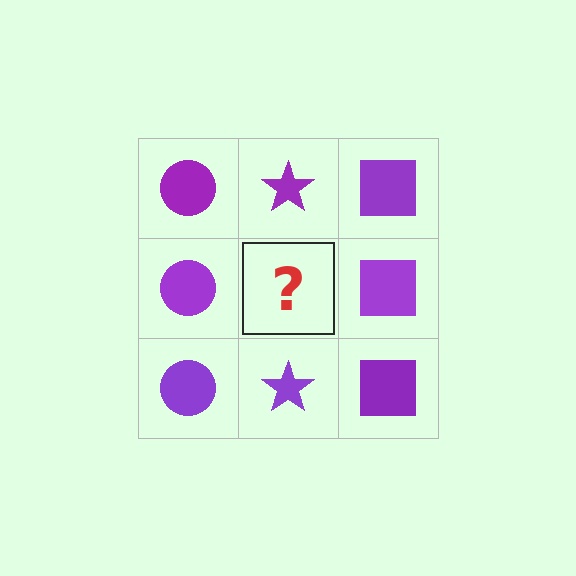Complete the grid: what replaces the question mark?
The question mark should be replaced with a purple star.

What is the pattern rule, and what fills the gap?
The rule is that each column has a consistent shape. The gap should be filled with a purple star.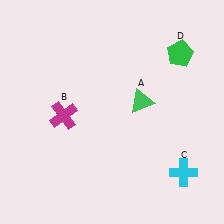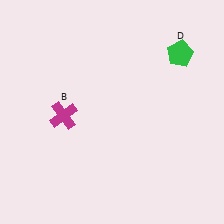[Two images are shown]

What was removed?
The green triangle (A), the cyan cross (C) were removed in Image 2.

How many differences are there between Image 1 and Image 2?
There are 2 differences between the two images.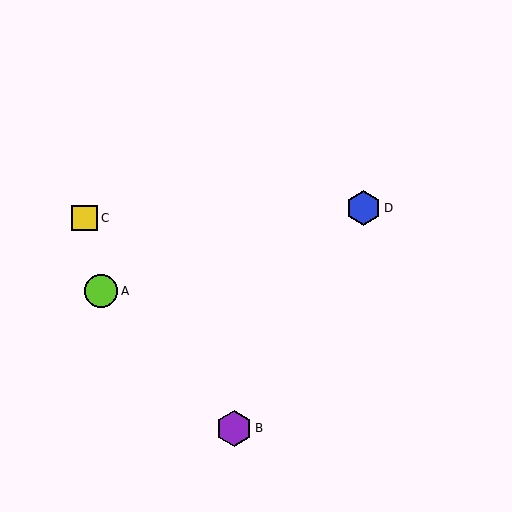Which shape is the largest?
The purple hexagon (labeled B) is the largest.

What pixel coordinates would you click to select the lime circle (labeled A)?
Click at (101, 291) to select the lime circle A.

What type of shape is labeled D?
Shape D is a blue hexagon.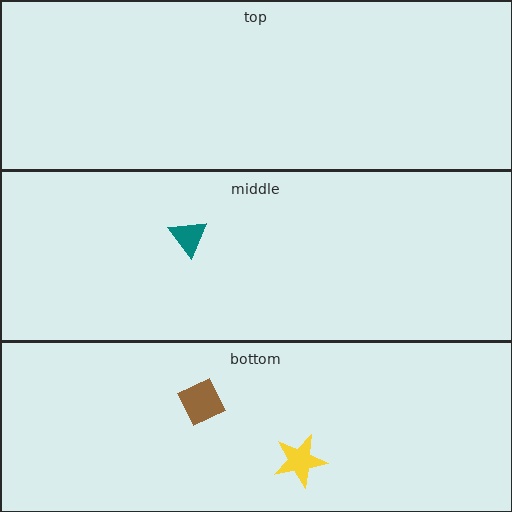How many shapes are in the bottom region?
2.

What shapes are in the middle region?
The teal triangle.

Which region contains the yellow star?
The bottom region.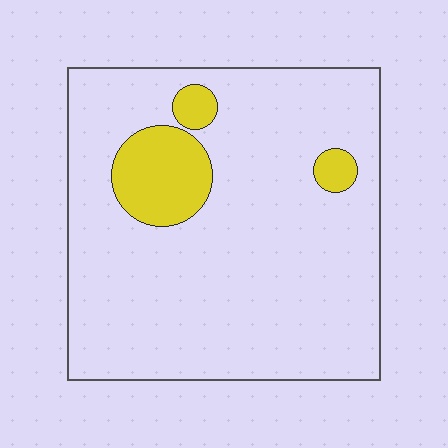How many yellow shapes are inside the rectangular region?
3.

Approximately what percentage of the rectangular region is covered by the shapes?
Approximately 10%.